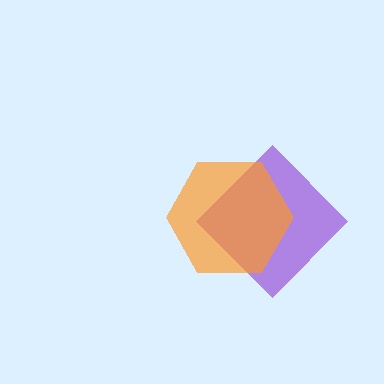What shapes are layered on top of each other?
The layered shapes are: a purple diamond, an orange hexagon.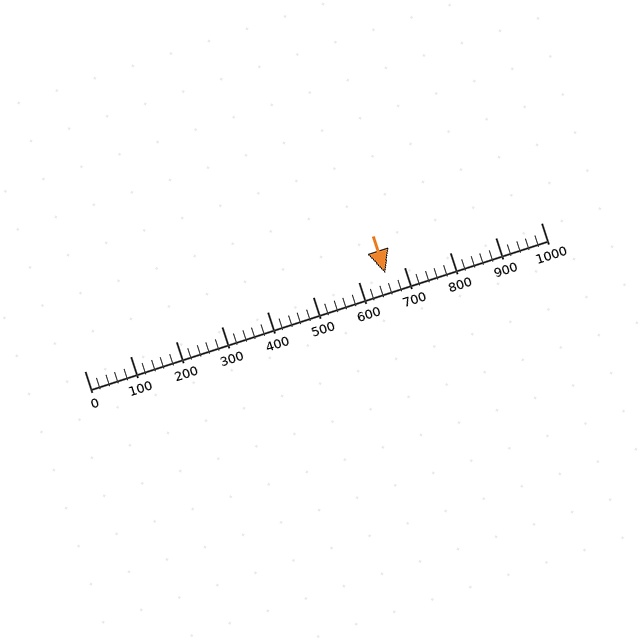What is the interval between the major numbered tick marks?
The major tick marks are spaced 100 units apart.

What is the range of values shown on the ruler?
The ruler shows values from 0 to 1000.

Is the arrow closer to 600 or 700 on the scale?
The arrow is closer to 700.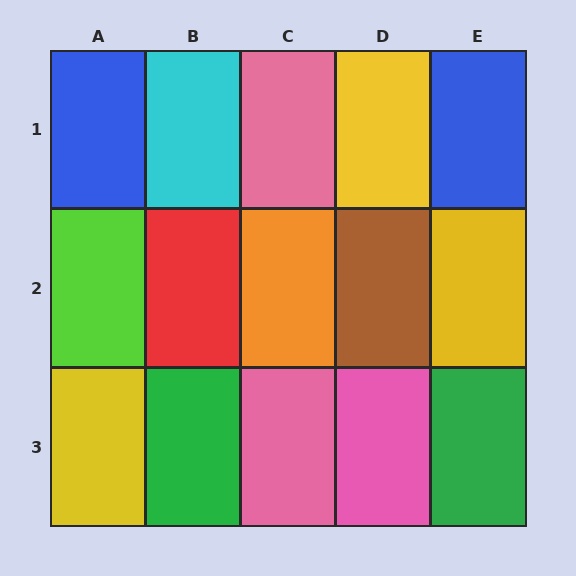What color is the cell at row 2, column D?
Brown.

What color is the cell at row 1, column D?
Yellow.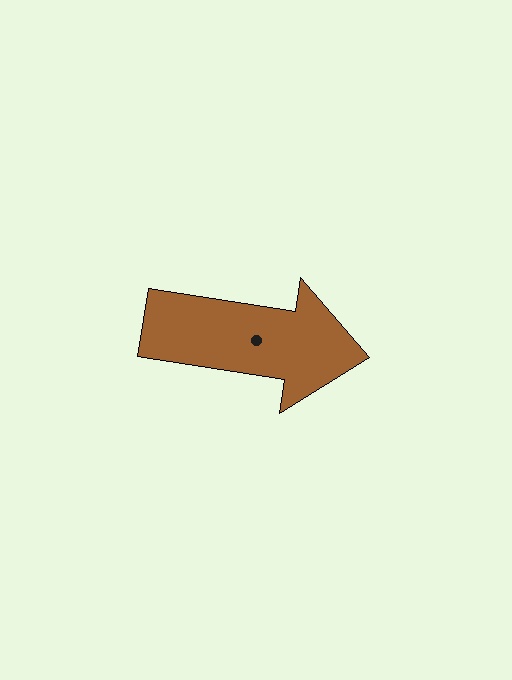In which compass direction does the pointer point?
East.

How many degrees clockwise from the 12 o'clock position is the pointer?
Approximately 99 degrees.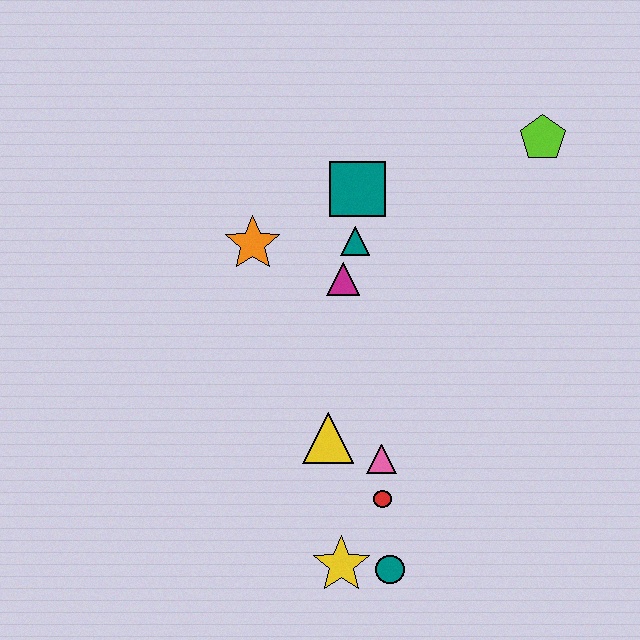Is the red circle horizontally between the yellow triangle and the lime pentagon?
Yes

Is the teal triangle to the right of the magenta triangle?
Yes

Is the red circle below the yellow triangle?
Yes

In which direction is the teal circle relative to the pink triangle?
The teal circle is below the pink triangle.